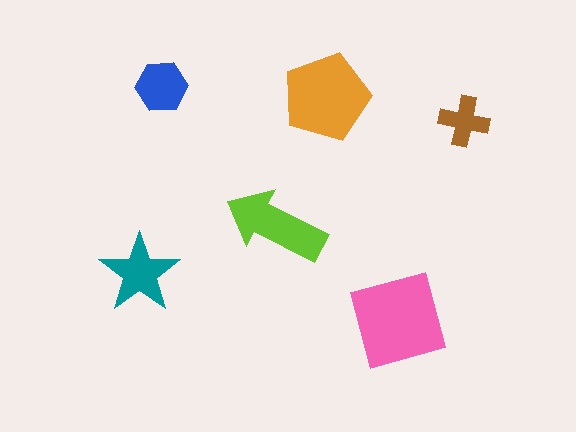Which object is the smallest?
The brown cross.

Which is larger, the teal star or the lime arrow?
The lime arrow.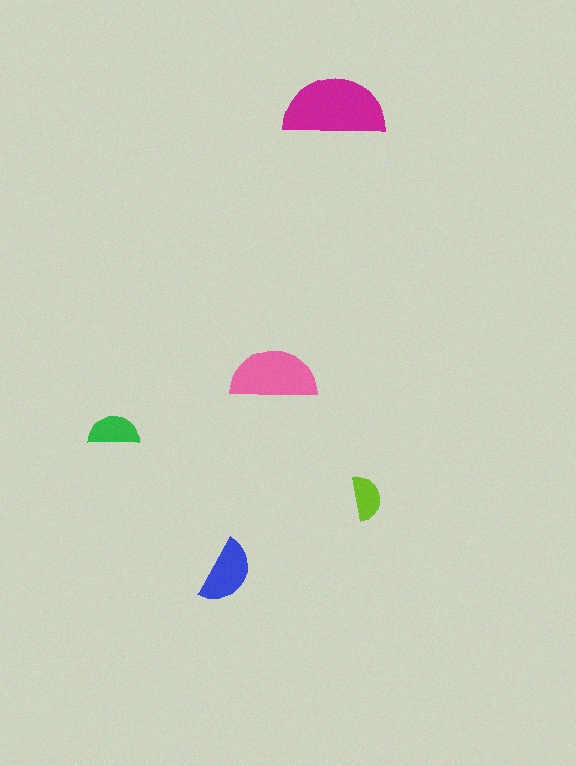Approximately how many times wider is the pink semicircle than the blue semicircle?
About 1.5 times wider.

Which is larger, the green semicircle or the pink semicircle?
The pink one.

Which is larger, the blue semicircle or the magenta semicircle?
The magenta one.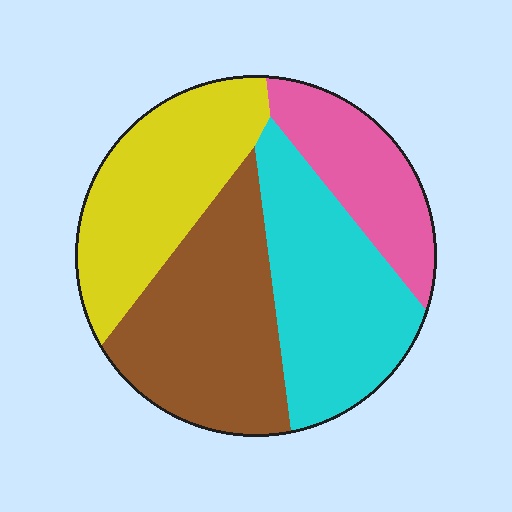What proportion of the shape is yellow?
Yellow takes up about one quarter (1/4) of the shape.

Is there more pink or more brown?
Brown.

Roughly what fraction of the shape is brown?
Brown covers 30% of the shape.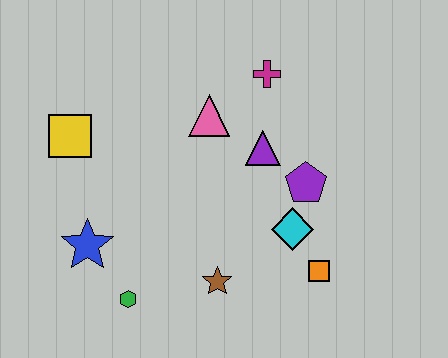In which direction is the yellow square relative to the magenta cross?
The yellow square is to the left of the magenta cross.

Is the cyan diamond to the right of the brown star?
Yes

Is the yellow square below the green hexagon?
No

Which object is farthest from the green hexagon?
The magenta cross is farthest from the green hexagon.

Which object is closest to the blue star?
The green hexagon is closest to the blue star.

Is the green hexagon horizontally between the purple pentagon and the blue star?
Yes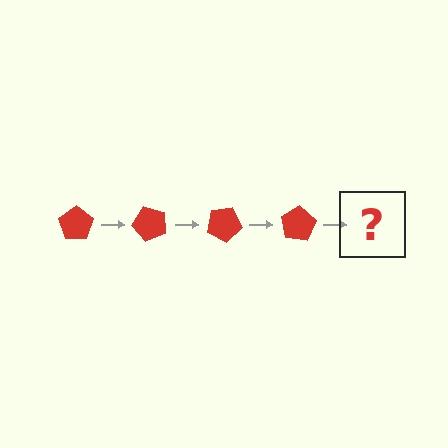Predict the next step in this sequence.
The next step is a red pentagon rotated 200 degrees.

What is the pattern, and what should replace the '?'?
The pattern is that the pentagon rotates 50 degrees each step. The '?' should be a red pentagon rotated 200 degrees.